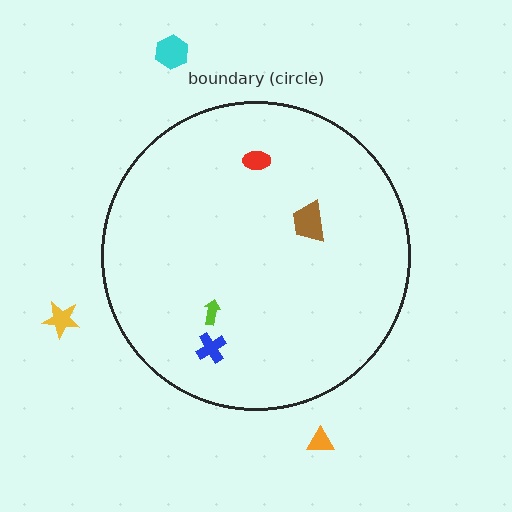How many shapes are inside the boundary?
4 inside, 3 outside.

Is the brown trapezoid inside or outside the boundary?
Inside.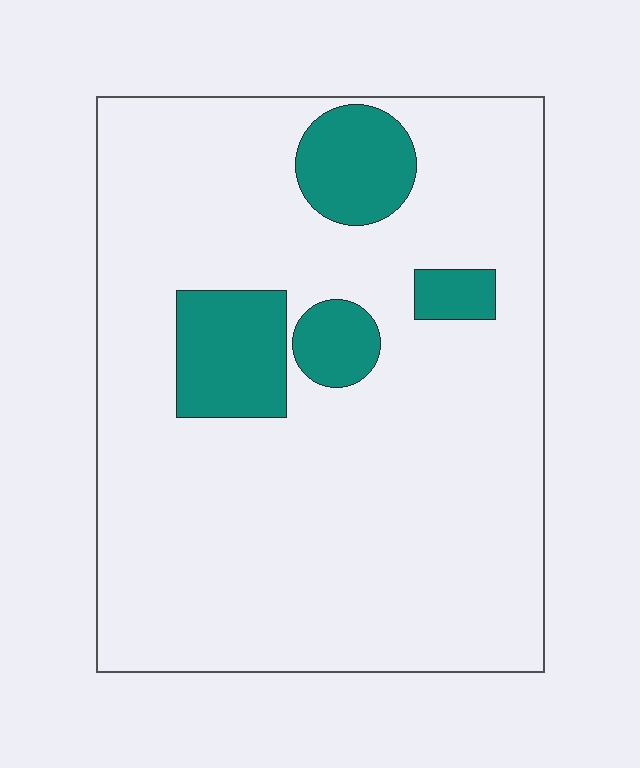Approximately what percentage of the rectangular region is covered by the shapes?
Approximately 15%.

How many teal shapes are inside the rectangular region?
4.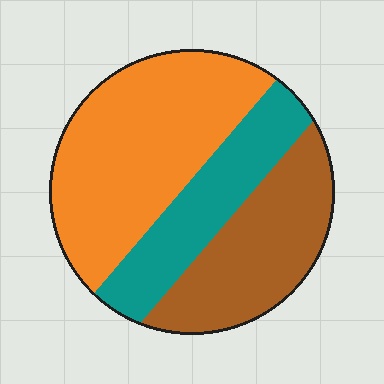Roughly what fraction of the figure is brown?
Brown takes up about one third (1/3) of the figure.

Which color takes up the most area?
Orange, at roughly 45%.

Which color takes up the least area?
Teal, at roughly 25%.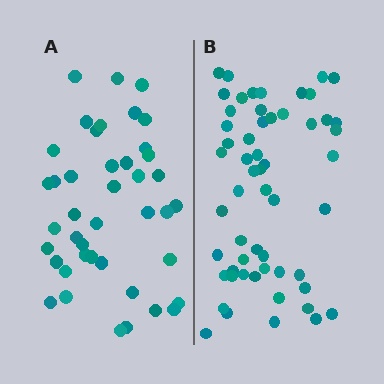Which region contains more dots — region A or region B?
Region B (the right region) has more dots.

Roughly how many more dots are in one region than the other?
Region B has approximately 15 more dots than region A.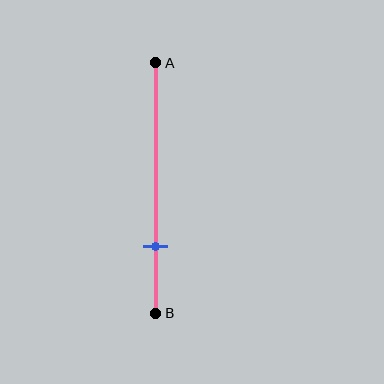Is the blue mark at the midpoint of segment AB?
No, the mark is at about 75% from A, not at the 50% midpoint.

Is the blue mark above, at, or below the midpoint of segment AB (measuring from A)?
The blue mark is below the midpoint of segment AB.